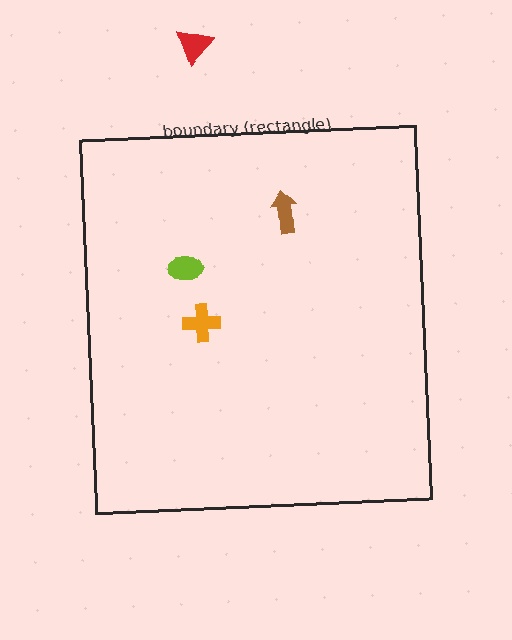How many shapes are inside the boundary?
3 inside, 1 outside.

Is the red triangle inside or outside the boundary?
Outside.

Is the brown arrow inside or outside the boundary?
Inside.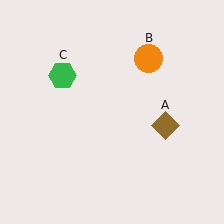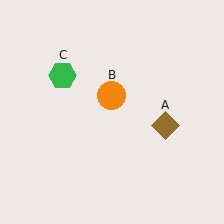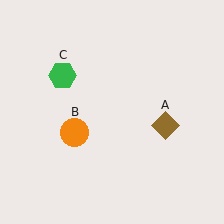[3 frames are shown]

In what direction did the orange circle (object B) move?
The orange circle (object B) moved down and to the left.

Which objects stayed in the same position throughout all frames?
Brown diamond (object A) and green hexagon (object C) remained stationary.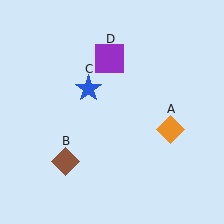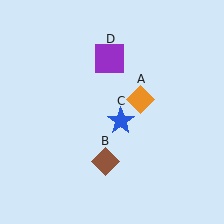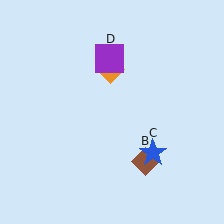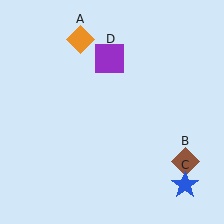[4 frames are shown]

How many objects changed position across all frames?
3 objects changed position: orange diamond (object A), brown diamond (object B), blue star (object C).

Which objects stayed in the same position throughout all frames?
Purple square (object D) remained stationary.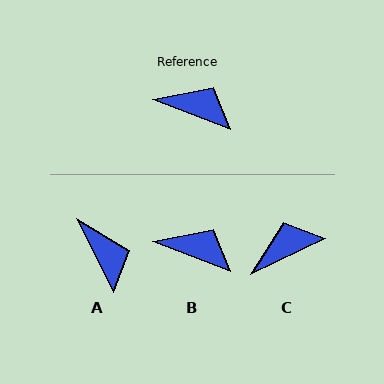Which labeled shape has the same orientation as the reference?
B.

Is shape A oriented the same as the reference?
No, it is off by about 42 degrees.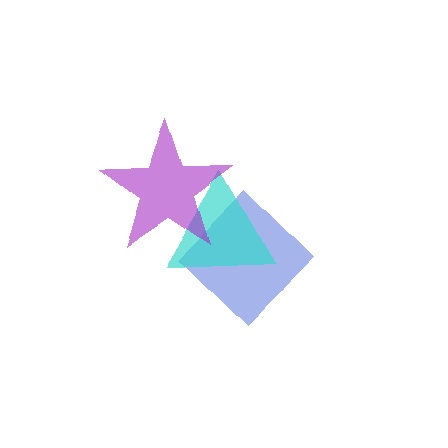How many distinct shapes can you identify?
There are 3 distinct shapes: a blue diamond, a cyan triangle, a purple star.